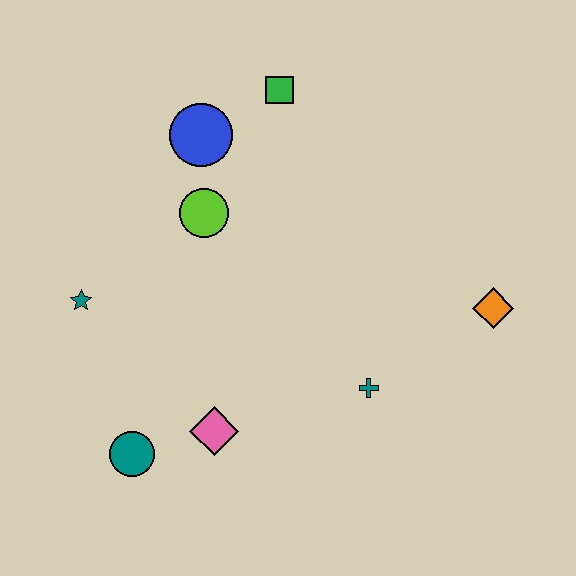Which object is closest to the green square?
The blue circle is closest to the green square.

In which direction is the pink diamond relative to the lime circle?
The pink diamond is below the lime circle.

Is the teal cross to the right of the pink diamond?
Yes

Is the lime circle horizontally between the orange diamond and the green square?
No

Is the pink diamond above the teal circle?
Yes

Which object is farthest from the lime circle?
The orange diamond is farthest from the lime circle.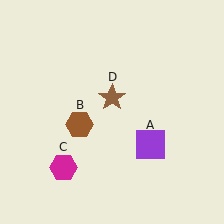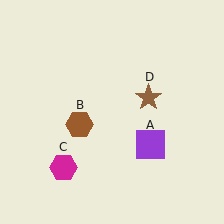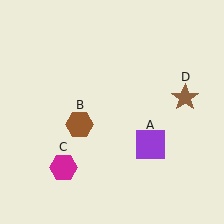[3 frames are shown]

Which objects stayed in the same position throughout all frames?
Purple square (object A) and brown hexagon (object B) and magenta hexagon (object C) remained stationary.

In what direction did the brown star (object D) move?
The brown star (object D) moved right.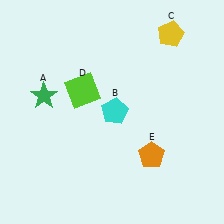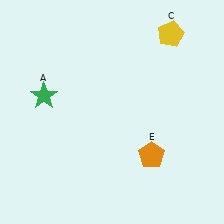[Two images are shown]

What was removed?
The lime square (D), the cyan pentagon (B) were removed in Image 2.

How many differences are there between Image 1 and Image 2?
There are 2 differences between the two images.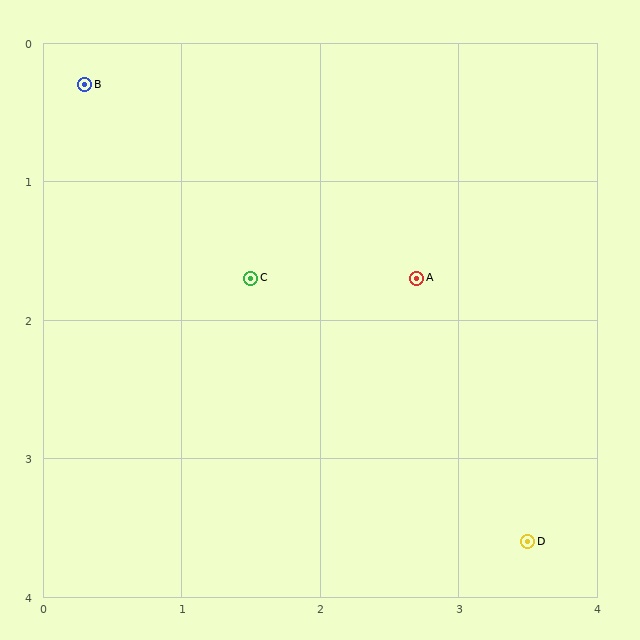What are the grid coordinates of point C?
Point C is at approximately (1.5, 1.7).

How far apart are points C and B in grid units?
Points C and B are about 1.8 grid units apart.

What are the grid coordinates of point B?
Point B is at approximately (0.3, 0.3).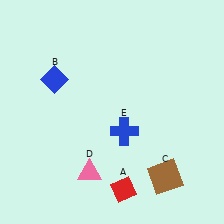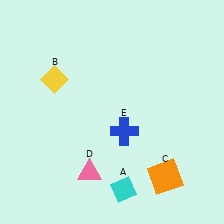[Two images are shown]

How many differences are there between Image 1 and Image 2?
There are 3 differences between the two images.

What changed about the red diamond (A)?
In Image 1, A is red. In Image 2, it changed to cyan.